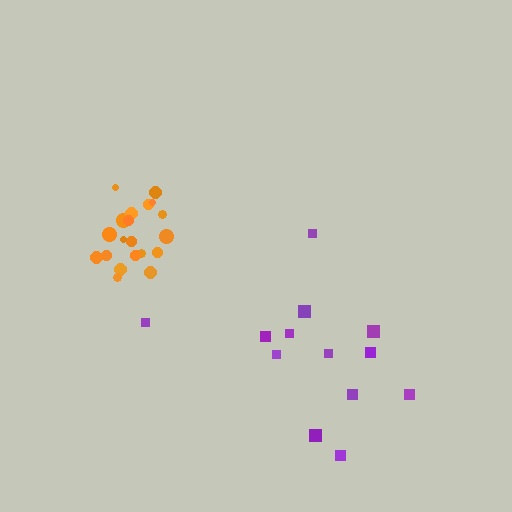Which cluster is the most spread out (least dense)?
Purple.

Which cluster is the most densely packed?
Orange.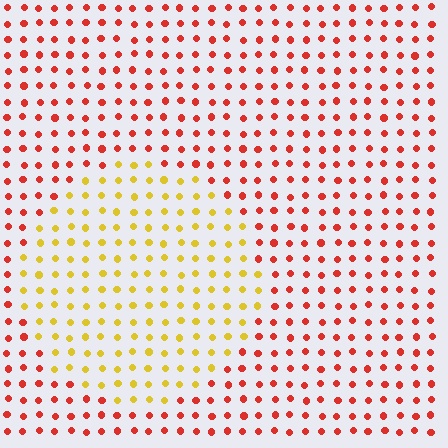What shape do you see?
I see a circle.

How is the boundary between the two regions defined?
The boundary is defined purely by a slight shift in hue (about 51 degrees). Spacing, size, and orientation are identical on both sides.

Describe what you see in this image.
The image is filled with small red elements in a uniform arrangement. A circle-shaped region is visible where the elements are tinted to a slightly different hue, forming a subtle color boundary.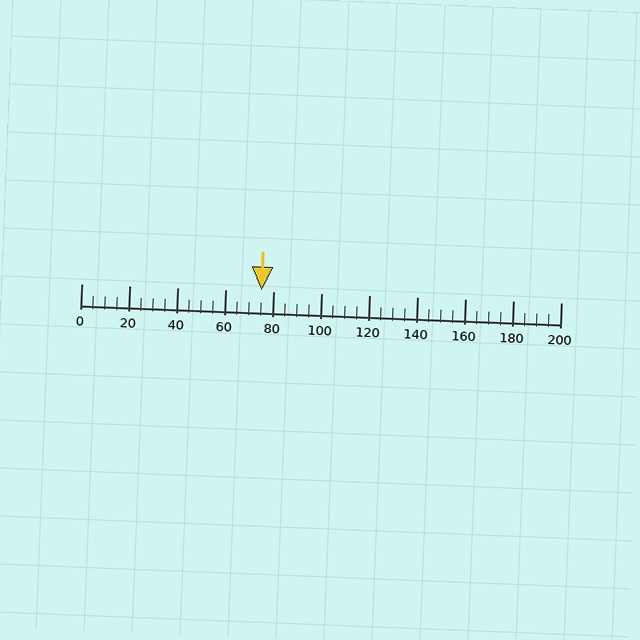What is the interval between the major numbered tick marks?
The major tick marks are spaced 20 units apart.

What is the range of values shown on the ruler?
The ruler shows values from 0 to 200.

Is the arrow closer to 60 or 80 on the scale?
The arrow is closer to 80.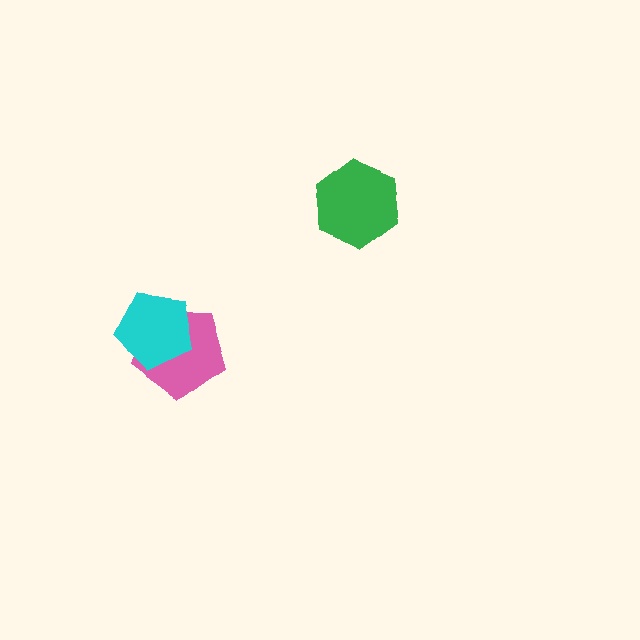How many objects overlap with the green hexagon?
0 objects overlap with the green hexagon.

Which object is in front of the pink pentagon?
The cyan pentagon is in front of the pink pentagon.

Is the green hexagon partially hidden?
No, no other shape covers it.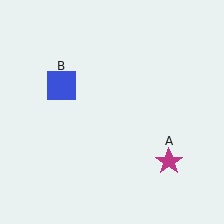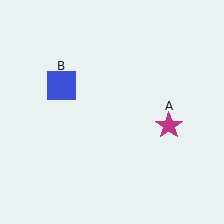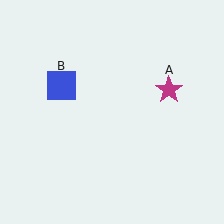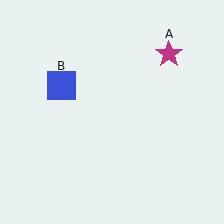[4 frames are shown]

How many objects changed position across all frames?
1 object changed position: magenta star (object A).